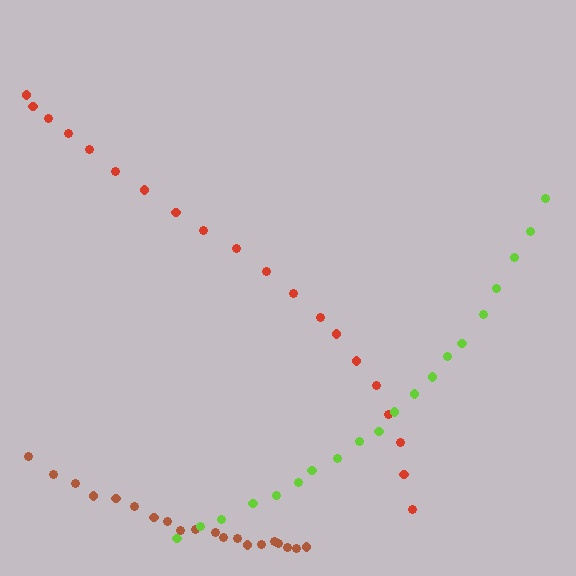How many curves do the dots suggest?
There are 3 distinct paths.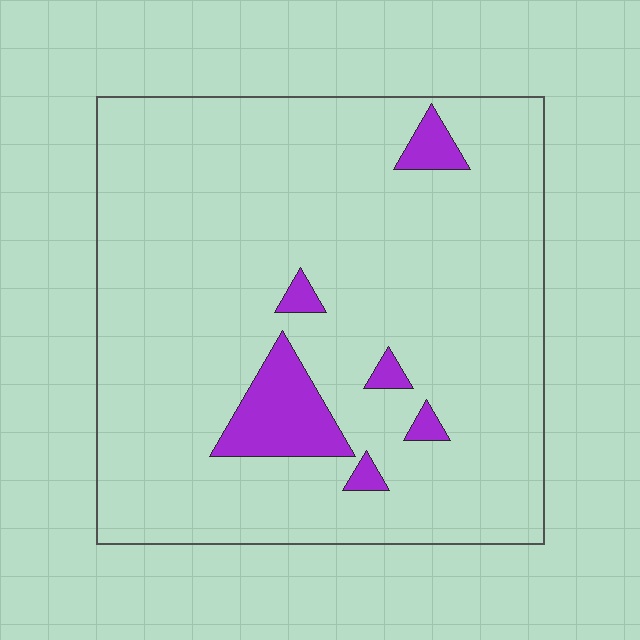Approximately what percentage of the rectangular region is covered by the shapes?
Approximately 10%.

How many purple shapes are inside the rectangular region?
6.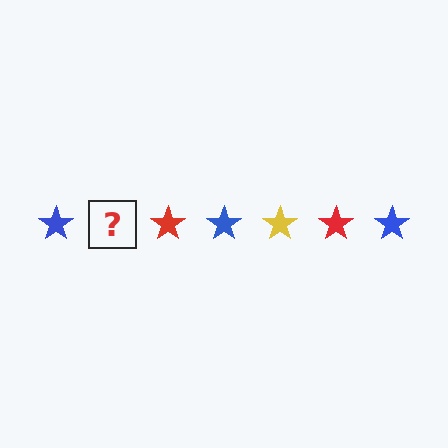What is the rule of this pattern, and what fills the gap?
The rule is that the pattern cycles through blue, yellow, red stars. The gap should be filled with a yellow star.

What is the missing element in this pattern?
The missing element is a yellow star.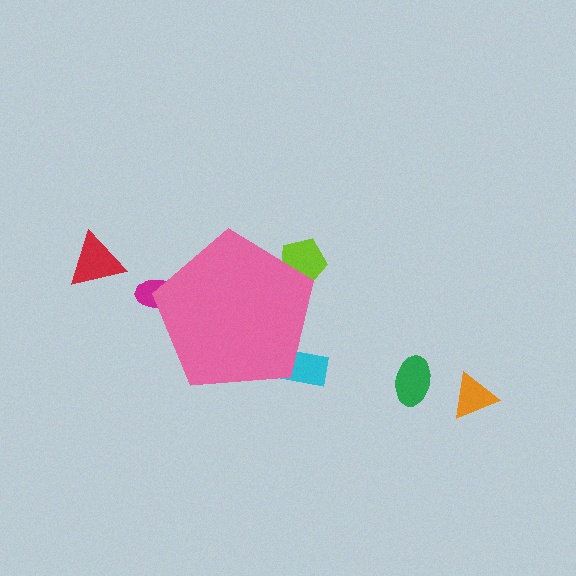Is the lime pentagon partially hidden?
Yes, the lime pentagon is partially hidden behind the pink pentagon.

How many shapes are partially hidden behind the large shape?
3 shapes are partially hidden.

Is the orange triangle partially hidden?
No, the orange triangle is fully visible.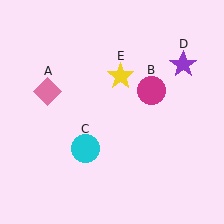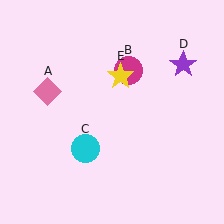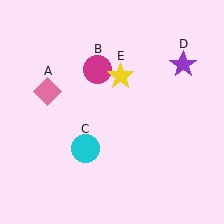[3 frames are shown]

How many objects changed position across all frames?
1 object changed position: magenta circle (object B).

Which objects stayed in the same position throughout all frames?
Pink diamond (object A) and cyan circle (object C) and purple star (object D) and yellow star (object E) remained stationary.